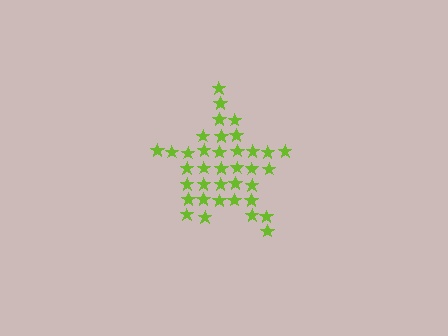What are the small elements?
The small elements are stars.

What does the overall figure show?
The overall figure shows a star.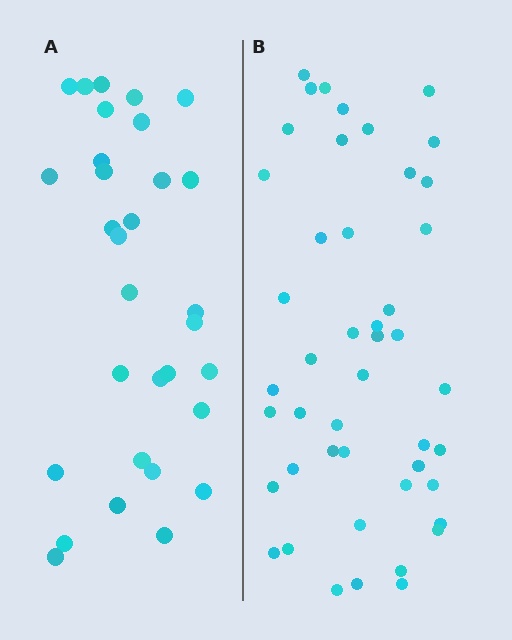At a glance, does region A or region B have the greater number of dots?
Region B (the right region) has more dots.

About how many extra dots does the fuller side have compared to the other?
Region B has approximately 15 more dots than region A.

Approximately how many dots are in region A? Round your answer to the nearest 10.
About 30 dots. (The exact count is 31, which rounds to 30.)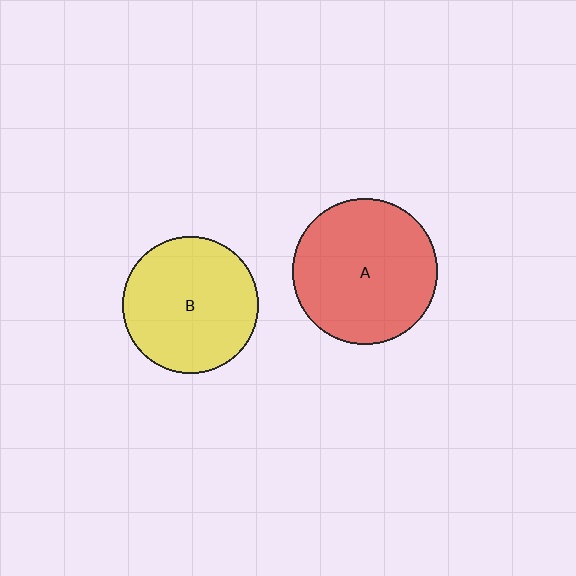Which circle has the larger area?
Circle A (red).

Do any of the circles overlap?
No, none of the circles overlap.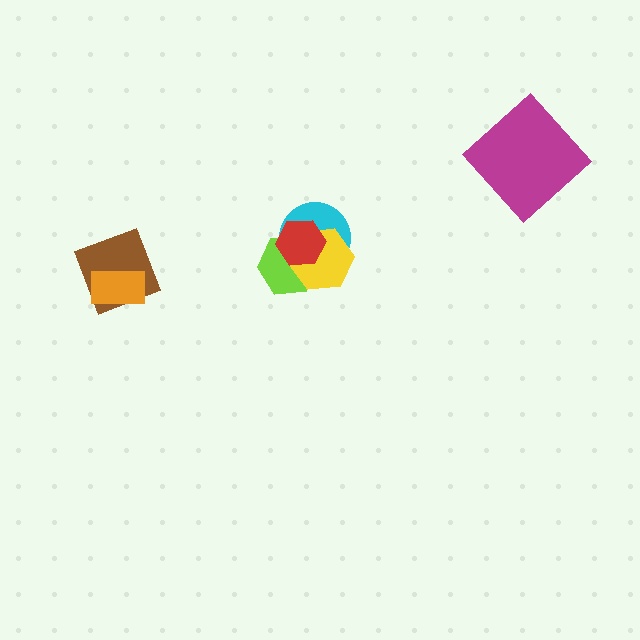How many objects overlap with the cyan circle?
3 objects overlap with the cyan circle.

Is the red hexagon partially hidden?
No, no other shape covers it.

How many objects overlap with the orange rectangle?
1 object overlaps with the orange rectangle.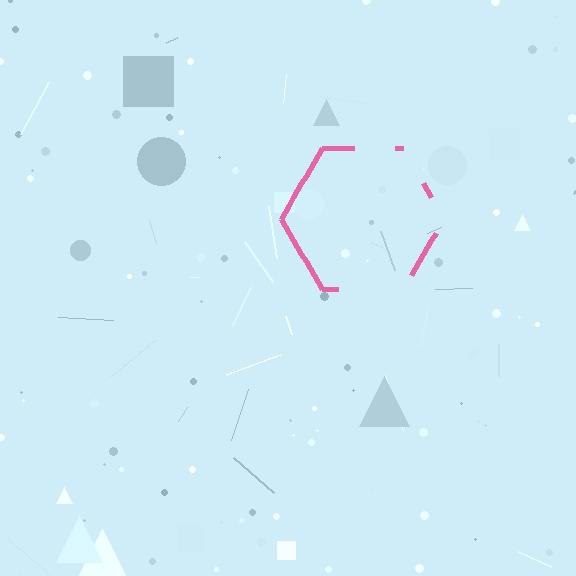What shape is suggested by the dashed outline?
The dashed outline suggests a hexagon.